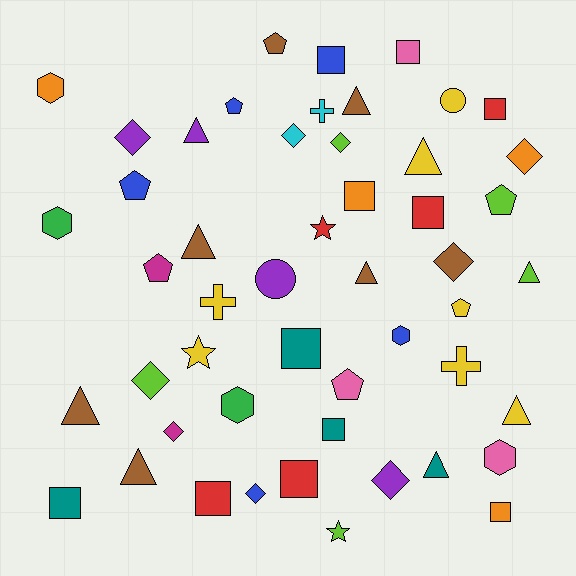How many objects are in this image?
There are 50 objects.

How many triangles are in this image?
There are 10 triangles.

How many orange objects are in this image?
There are 4 orange objects.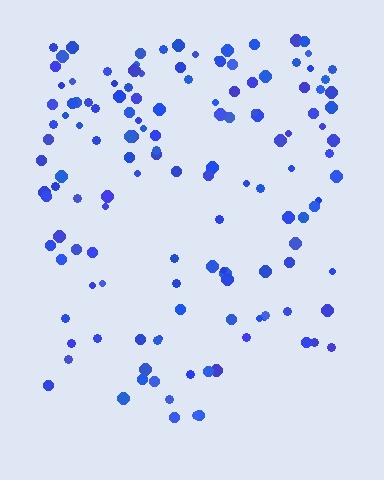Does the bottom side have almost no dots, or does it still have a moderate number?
Still a moderate number, just noticeably fewer than the top.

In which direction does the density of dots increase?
From bottom to top, with the top side densest.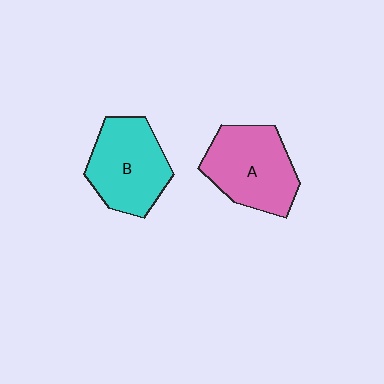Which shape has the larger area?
Shape A (pink).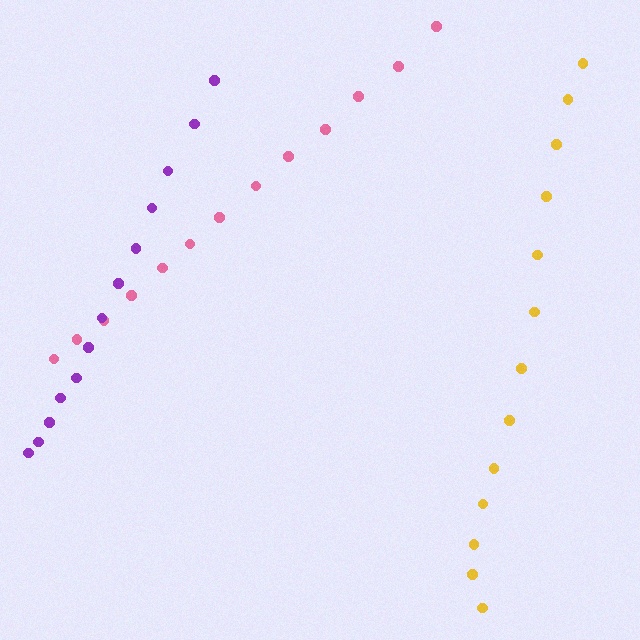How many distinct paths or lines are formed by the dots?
There are 3 distinct paths.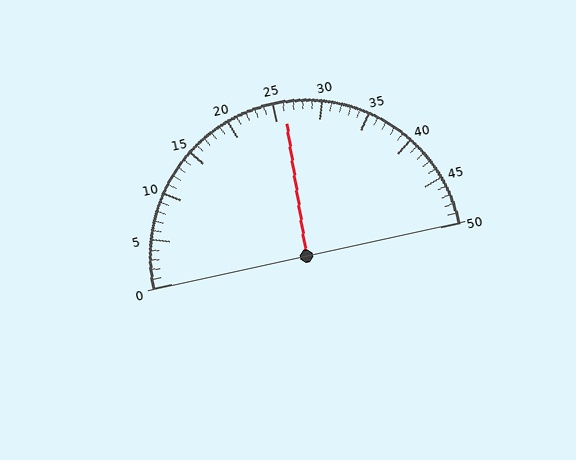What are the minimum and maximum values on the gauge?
The gauge ranges from 0 to 50.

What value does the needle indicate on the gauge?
The needle indicates approximately 26.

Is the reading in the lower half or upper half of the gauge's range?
The reading is in the upper half of the range (0 to 50).